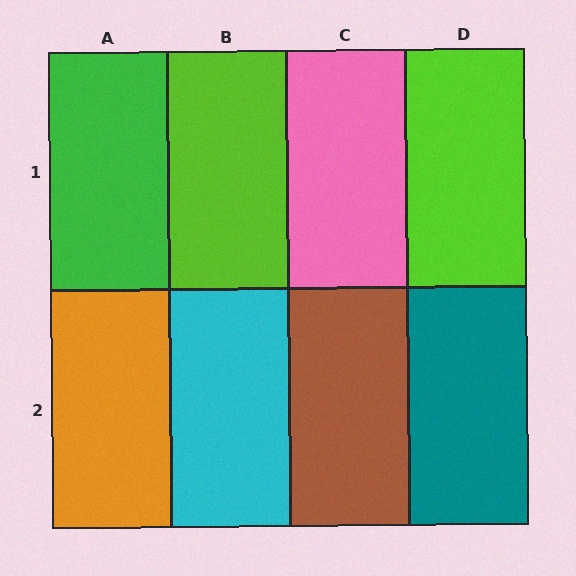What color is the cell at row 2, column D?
Teal.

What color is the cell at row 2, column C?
Brown.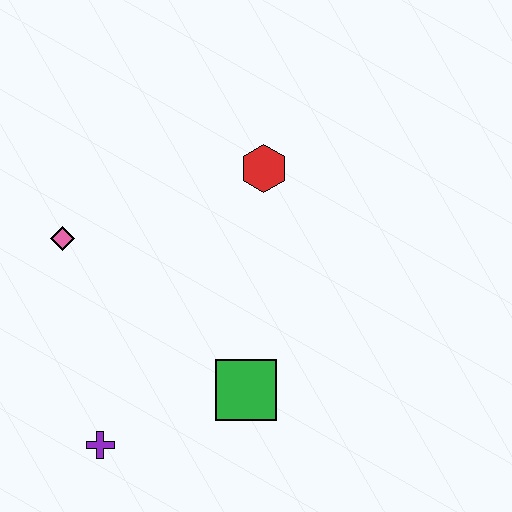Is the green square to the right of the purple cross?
Yes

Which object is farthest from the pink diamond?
The green square is farthest from the pink diamond.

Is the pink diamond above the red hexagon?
No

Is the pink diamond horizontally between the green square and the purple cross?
No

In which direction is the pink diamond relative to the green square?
The pink diamond is to the left of the green square.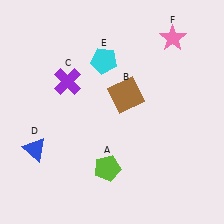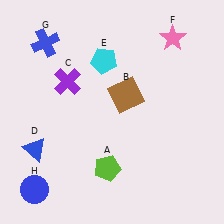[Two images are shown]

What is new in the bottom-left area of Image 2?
A blue circle (H) was added in the bottom-left area of Image 2.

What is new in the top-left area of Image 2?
A blue cross (G) was added in the top-left area of Image 2.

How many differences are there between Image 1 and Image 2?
There are 2 differences between the two images.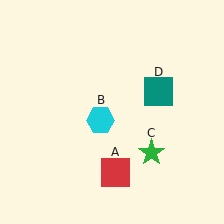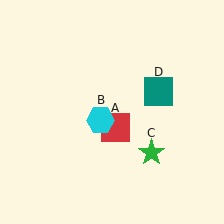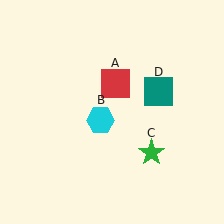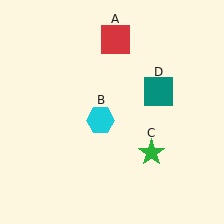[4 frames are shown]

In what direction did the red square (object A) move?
The red square (object A) moved up.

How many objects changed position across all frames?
1 object changed position: red square (object A).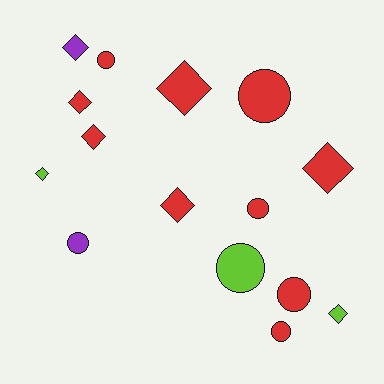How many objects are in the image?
There are 15 objects.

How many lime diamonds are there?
There are 2 lime diamonds.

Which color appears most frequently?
Red, with 10 objects.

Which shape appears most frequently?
Diamond, with 8 objects.